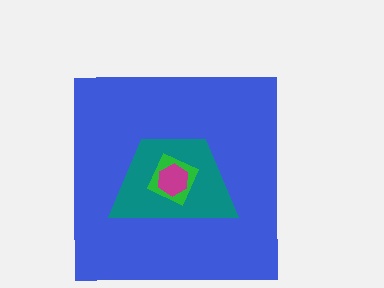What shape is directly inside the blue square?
The teal trapezoid.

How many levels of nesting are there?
4.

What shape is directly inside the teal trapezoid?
The green diamond.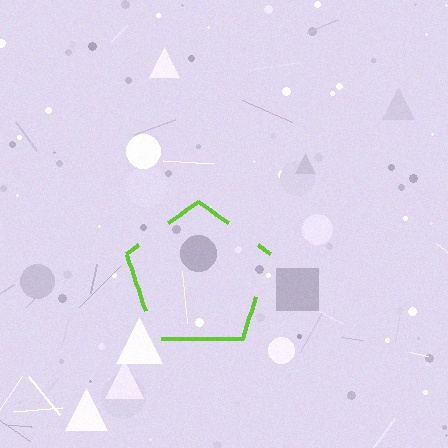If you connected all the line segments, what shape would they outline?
They would outline a pentagon.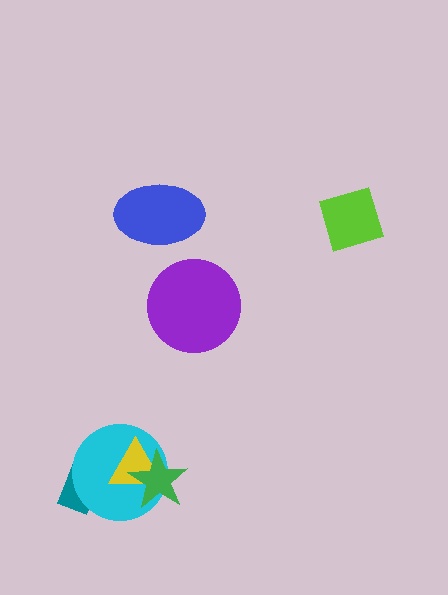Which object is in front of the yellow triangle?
The green star is in front of the yellow triangle.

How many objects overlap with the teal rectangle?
1 object overlaps with the teal rectangle.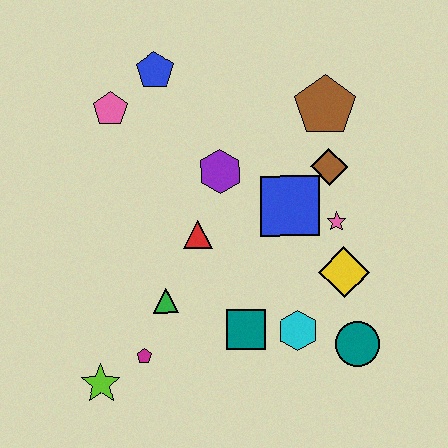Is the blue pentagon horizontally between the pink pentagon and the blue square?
Yes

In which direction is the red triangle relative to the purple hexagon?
The red triangle is below the purple hexagon.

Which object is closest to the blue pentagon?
The pink pentagon is closest to the blue pentagon.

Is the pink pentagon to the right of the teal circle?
No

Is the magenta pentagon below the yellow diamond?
Yes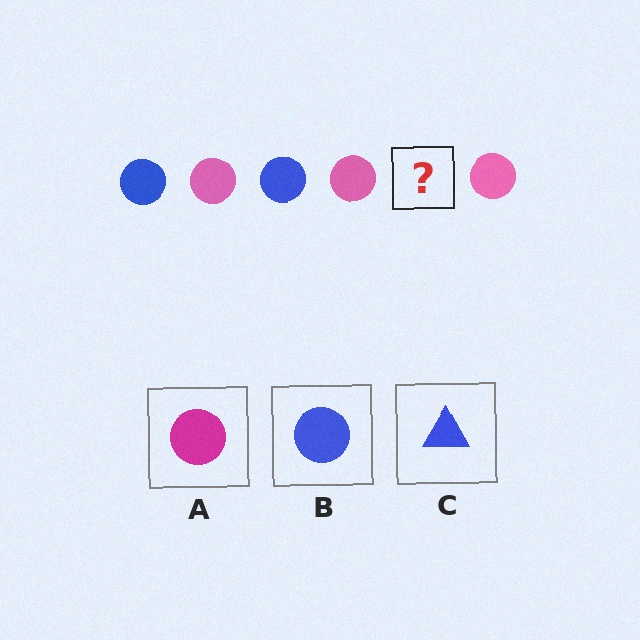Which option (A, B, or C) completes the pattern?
B.